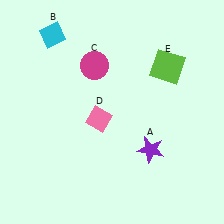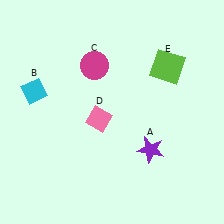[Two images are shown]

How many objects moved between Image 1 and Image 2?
1 object moved between the two images.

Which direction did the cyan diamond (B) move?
The cyan diamond (B) moved down.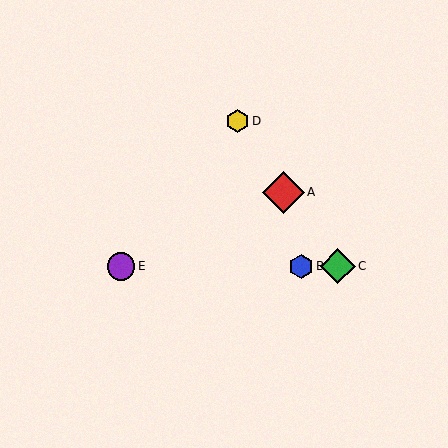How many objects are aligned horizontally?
3 objects (B, C, E) are aligned horizontally.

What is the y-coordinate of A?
Object A is at y≈192.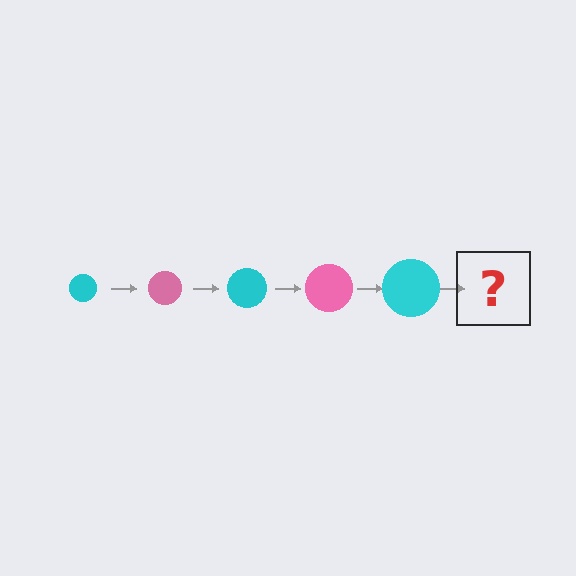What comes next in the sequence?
The next element should be a pink circle, larger than the previous one.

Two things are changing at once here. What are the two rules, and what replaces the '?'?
The two rules are that the circle grows larger each step and the color cycles through cyan and pink. The '?' should be a pink circle, larger than the previous one.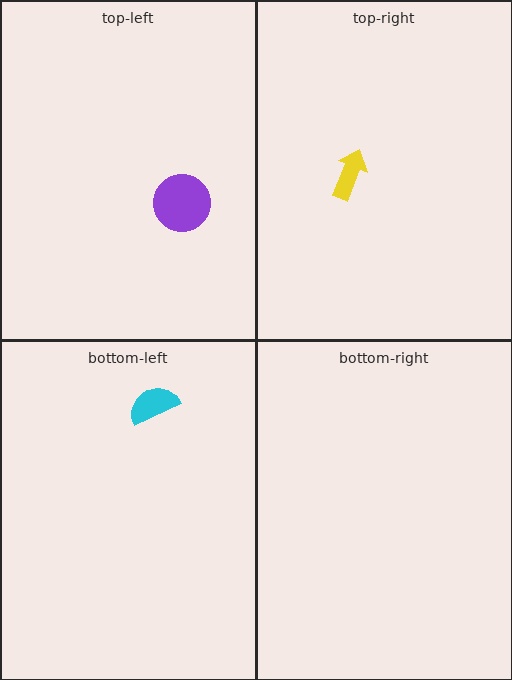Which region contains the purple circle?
The top-left region.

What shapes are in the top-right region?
The yellow arrow.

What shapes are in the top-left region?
The purple circle.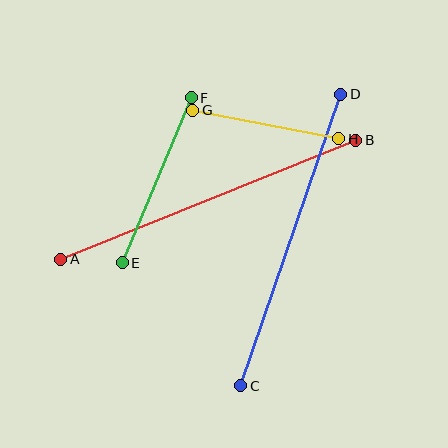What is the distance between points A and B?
The distance is approximately 318 pixels.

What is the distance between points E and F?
The distance is approximately 179 pixels.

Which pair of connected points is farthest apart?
Points A and B are farthest apart.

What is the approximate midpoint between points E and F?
The midpoint is at approximately (157, 180) pixels.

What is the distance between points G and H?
The distance is approximately 149 pixels.